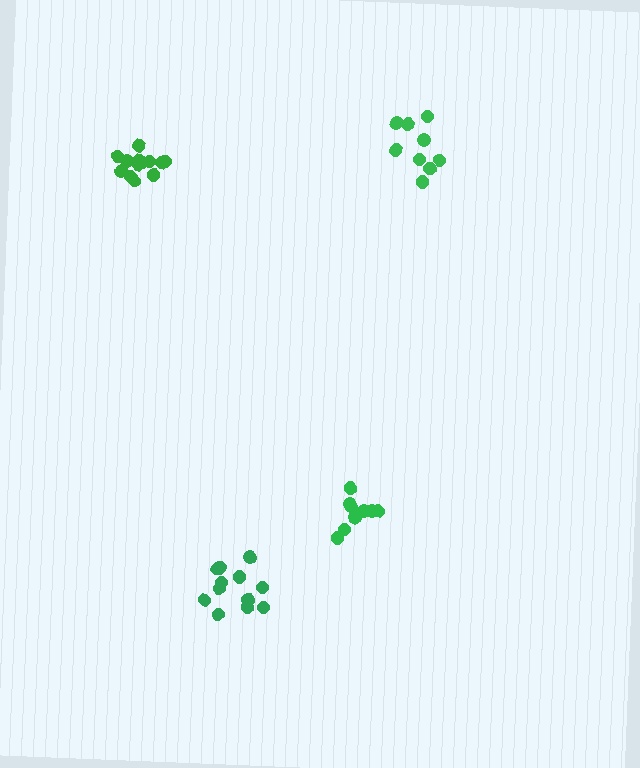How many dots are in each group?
Group 1: 13 dots, Group 2: 13 dots, Group 3: 10 dots, Group 4: 9 dots (45 total).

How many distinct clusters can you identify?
There are 4 distinct clusters.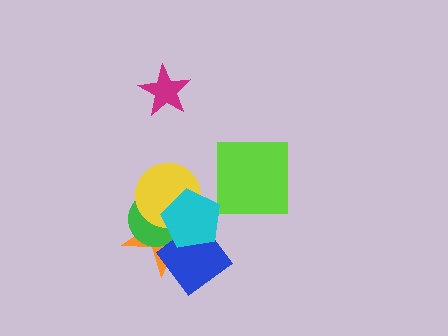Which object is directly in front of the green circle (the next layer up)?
The blue diamond is directly in front of the green circle.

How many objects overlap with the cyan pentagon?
4 objects overlap with the cyan pentagon.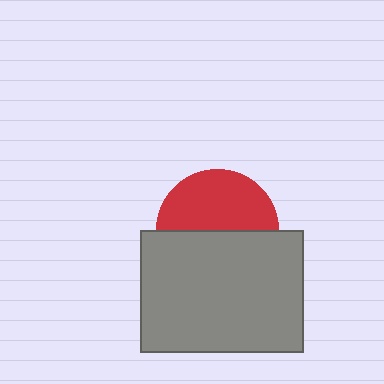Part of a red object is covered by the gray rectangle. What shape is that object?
It is a circle.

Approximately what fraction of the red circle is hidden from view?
Roughly 51% of the red circle is hidden behind the gray rectangle.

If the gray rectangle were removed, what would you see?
You would see the complete red circle.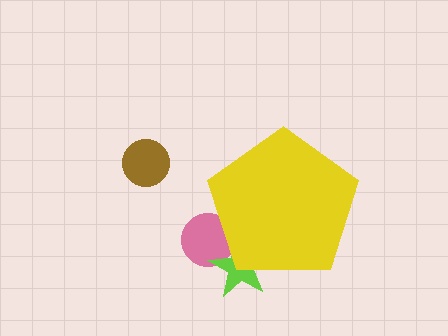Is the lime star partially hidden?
Yes, the lime star is partially hidden behind the yellow pentagon.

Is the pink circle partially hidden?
Yes, the pink circle is partially hidden behind the yellow pentagon.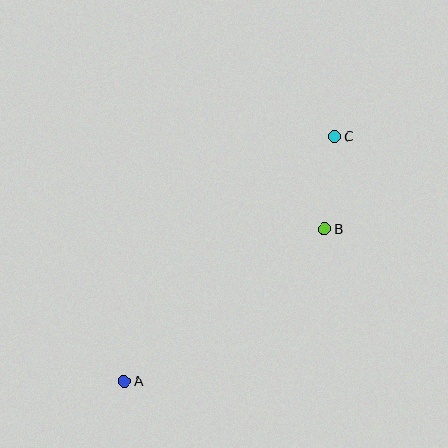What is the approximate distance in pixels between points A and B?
The distance between A and B is approximately 252 pixels.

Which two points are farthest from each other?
Points A and C are farthest from each other.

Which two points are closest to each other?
Points B and C are closest to each other.